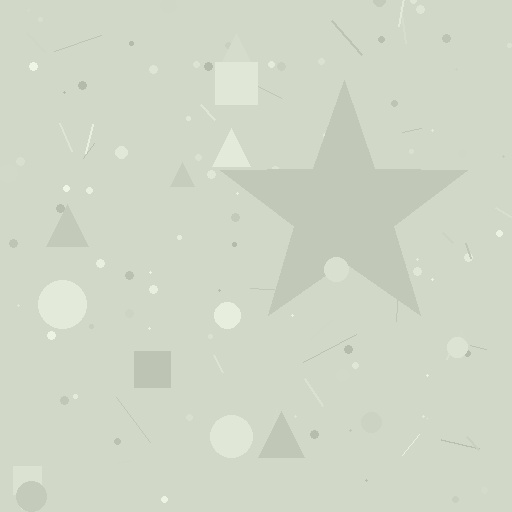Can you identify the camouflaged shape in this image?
The camouflaged shape is a star.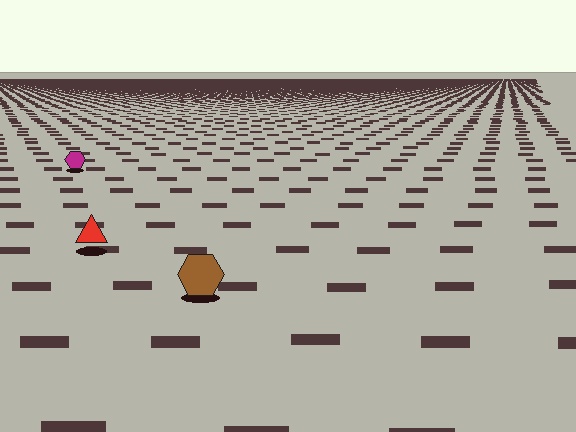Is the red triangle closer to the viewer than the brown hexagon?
No. The brown hexagon is closer — you can tell from the texture gradient: the ground texture is coarser near it.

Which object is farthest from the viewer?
The magenta hexagon is farthest from the viewer. It appears smaller and the ground texture around it is denser.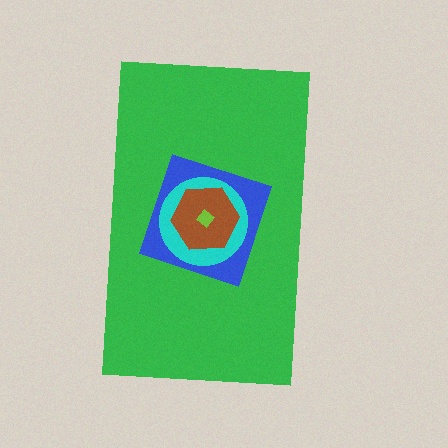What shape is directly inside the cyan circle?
The brown hexagon.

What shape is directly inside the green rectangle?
The blue square.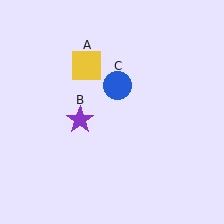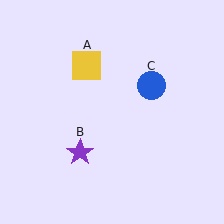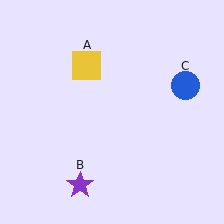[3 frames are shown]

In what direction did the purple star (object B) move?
The purple star (object B) moved down.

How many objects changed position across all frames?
2 objects changed position: purple star (object B), blue circle (object C).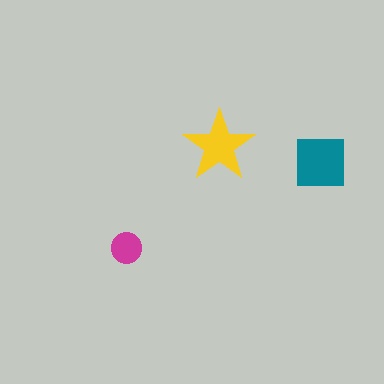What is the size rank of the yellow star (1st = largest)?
2nd.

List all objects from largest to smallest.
The teal square, the yellow star, the magenta circle.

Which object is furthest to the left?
The magenta circle is leftmost.